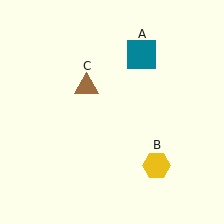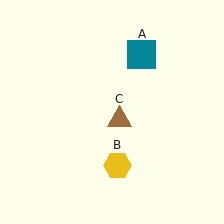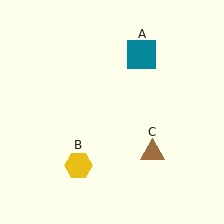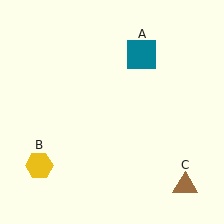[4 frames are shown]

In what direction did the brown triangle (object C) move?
The brown triangle (object C) moved down and to the right.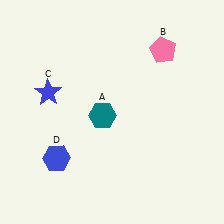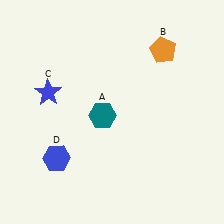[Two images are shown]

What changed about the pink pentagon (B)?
In Image 1, B is pink. In Image 2, it changed to orange.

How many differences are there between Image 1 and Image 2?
There is 1 difference between the two images.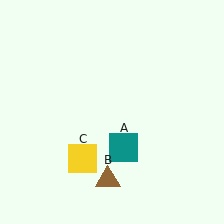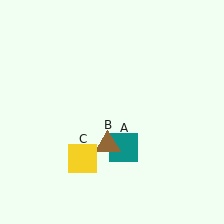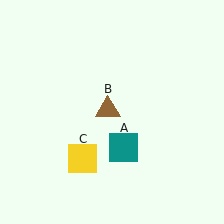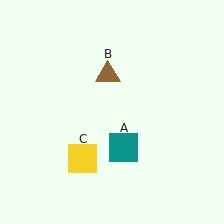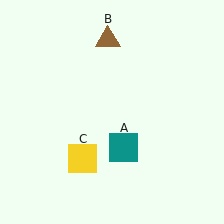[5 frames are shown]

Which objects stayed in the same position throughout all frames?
Teal square (object A) and yellow square (object C) remained stationary.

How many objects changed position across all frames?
1 object changed position: brown triangle (object B).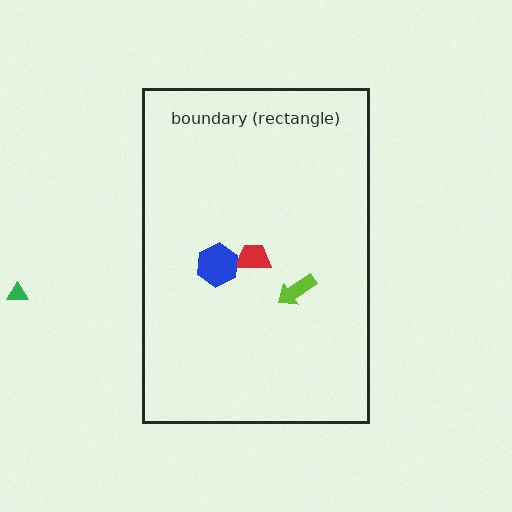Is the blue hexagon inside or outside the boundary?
Inside.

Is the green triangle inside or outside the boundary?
Outside.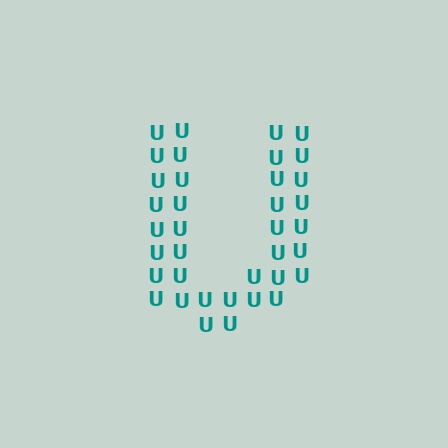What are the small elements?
The small elements are letter U's.